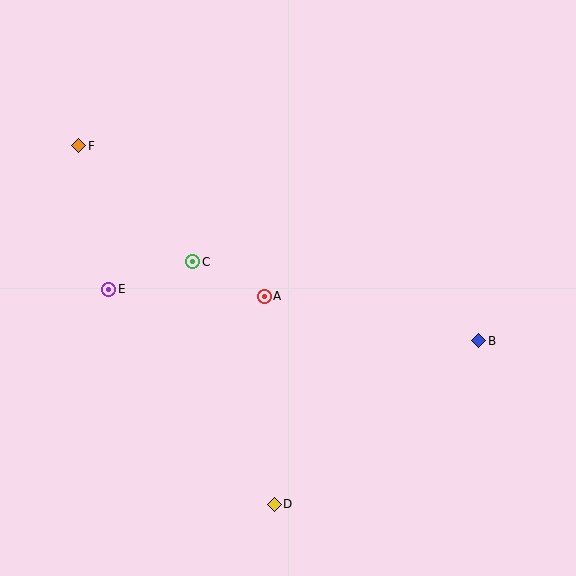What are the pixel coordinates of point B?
Point B is at (479, 341).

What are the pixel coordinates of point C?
Point C is at (193, 262).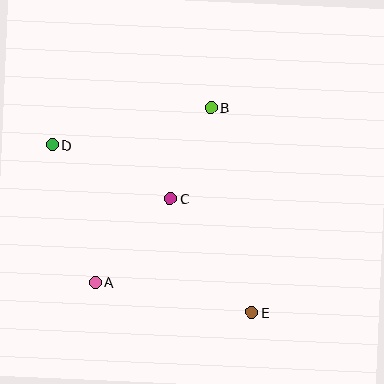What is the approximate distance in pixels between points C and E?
The distance between C and E is approximately 140 pixels.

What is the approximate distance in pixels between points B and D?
The distance between B and D is approximately 163 pixels.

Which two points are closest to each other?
Points B and C are closest to each other.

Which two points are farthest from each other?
Points D and E are farthest from each other.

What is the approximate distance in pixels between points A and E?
The distance between A and E is approximately 159 pixels.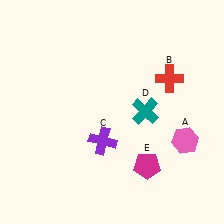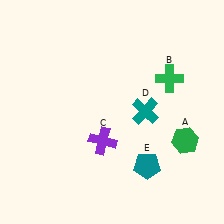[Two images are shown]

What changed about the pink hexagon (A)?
In Image 1, A is pink. In Image 2, it changed to green.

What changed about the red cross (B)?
In Image 1, B is red. In Image 2, it changed to green.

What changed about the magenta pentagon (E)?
In Image 1, E is magenta. In Image 2, it changed to teal.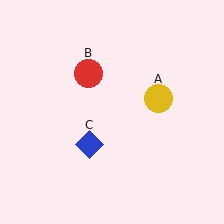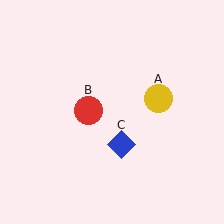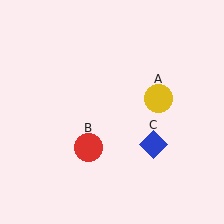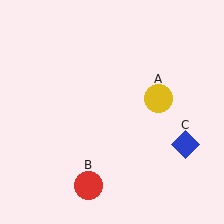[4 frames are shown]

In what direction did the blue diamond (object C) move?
The blue diamond (object C) moved right.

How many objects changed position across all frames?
2 objects changed position: red circle (object B), blue diamond (object C).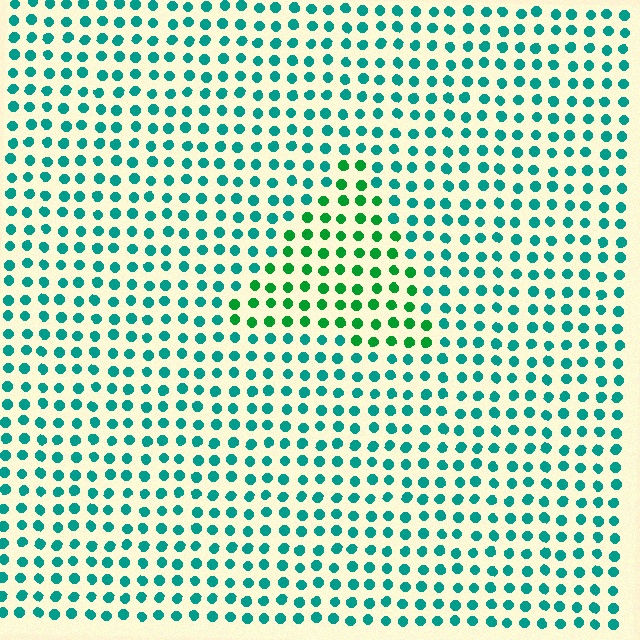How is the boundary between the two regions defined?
The boundary is defined purely by a slight shift in hue (about 37 degrees). Spacing, size, and orientation are identical on both sides.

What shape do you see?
I see a triangle.